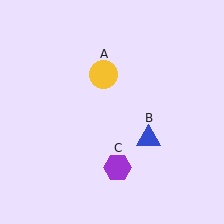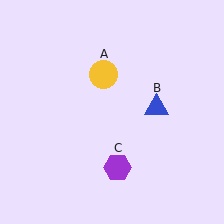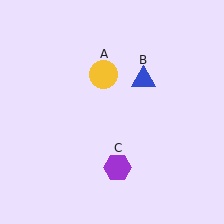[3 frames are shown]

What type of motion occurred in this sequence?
The blue triangle (object B) rotated counterclockwise around the center of the scene.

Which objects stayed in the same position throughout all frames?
Yellow circle (object A) and purple hexagon (object C) remained stationary.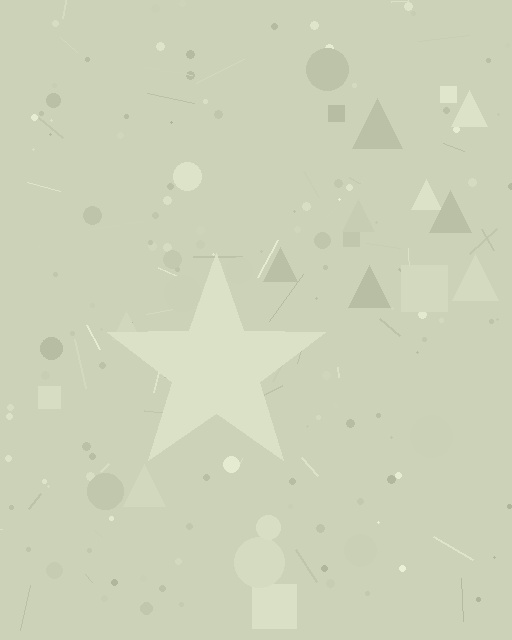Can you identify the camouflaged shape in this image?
The camouflaged shape is a star.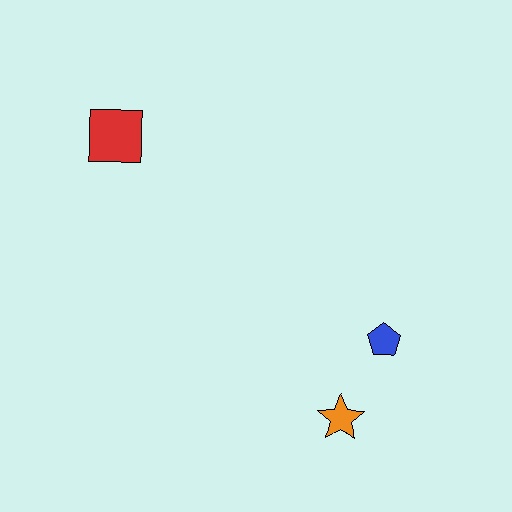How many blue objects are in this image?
There is 1 blue object.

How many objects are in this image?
There are 3 objects.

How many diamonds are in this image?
There are no diamonds.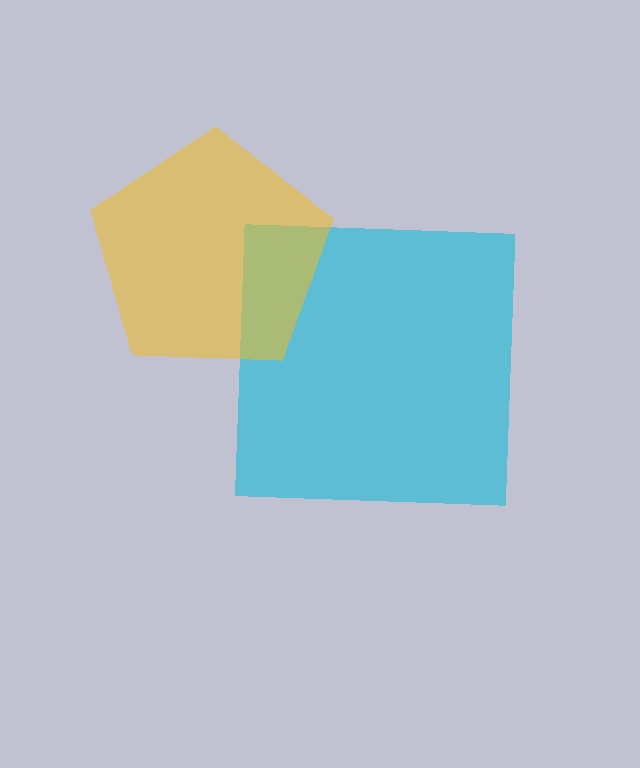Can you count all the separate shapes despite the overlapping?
Yes, there are 2 separate shapes.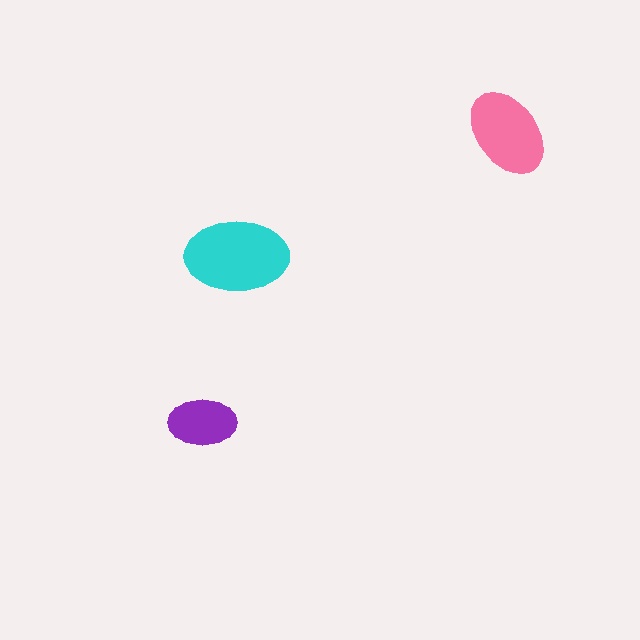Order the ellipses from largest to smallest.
the cyan one, the pink one, the purple one.